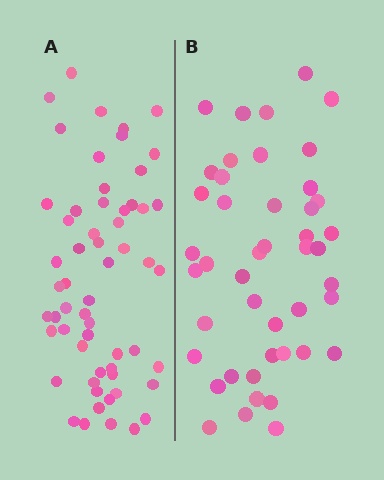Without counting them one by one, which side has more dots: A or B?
Region A (the left region) has more dots.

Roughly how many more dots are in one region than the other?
Region A has approximately 15 more dots than region B.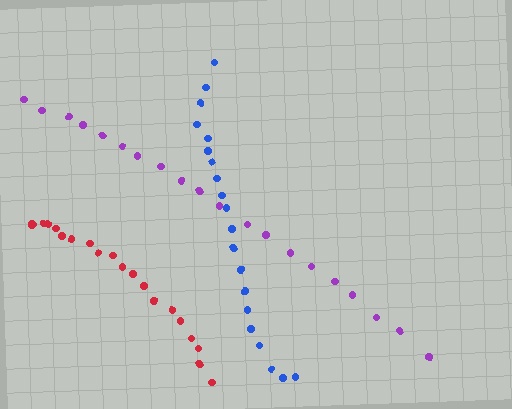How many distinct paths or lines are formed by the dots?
There are 3 distinct paths.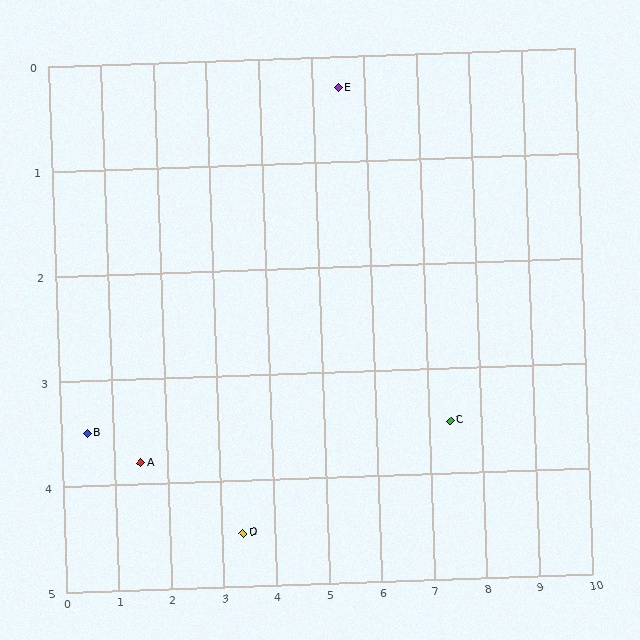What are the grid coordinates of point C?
Point C is at approximately (7.4, 3.5).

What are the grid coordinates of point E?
Point E is at approximately (5.5, 0.3).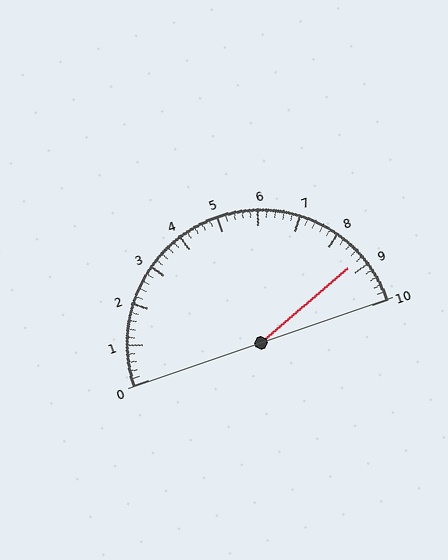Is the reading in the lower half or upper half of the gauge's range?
The reading is in the upper half of the range (0 to 10).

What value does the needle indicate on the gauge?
The needle indicates approximately 8.8.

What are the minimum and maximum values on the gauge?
The gauge ranges from 0 to 10.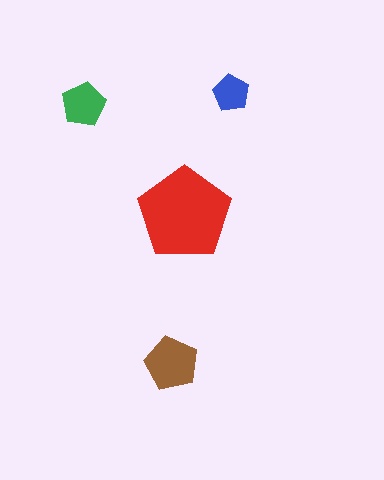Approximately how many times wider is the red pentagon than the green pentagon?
About 2 times wider.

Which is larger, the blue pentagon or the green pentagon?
The green one.